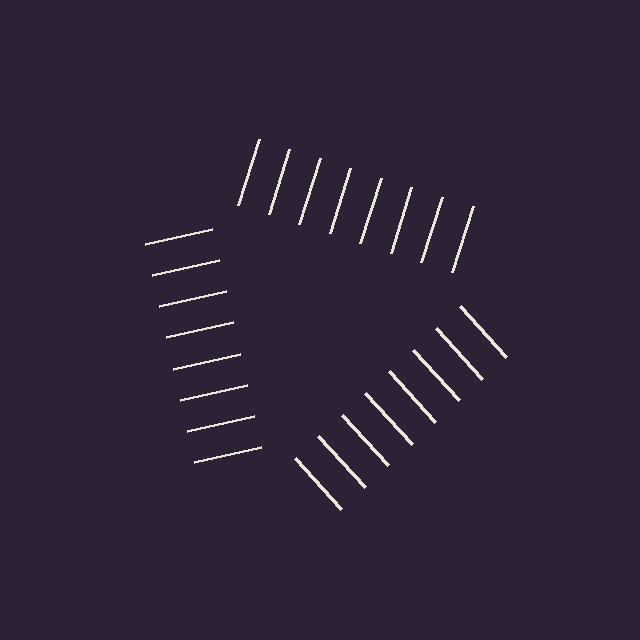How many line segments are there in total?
24 — 8 along each of the 3 edges.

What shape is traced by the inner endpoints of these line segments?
An illusory triangle — the line segments terminate on its edges but no continuous stroke is drawn.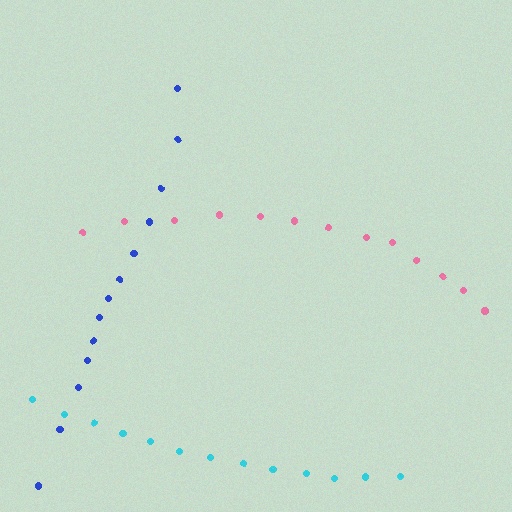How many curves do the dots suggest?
There are 3 distinct paths.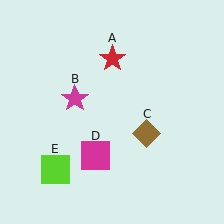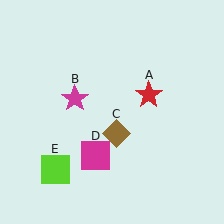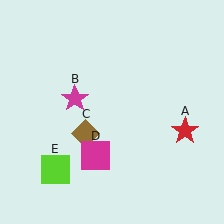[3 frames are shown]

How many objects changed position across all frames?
2 objects changed position: red star (object A), brown diamond (object C).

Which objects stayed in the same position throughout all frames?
Magenta star (object B) and magenta square (object D) and lime square (object E) remained stationary.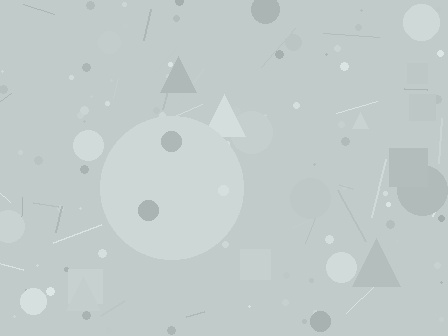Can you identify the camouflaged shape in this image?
The camouflaged shape is a circle.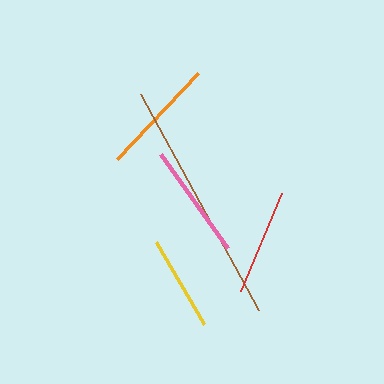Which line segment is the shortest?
The yellow line is the shortest at approximately 94 pixels.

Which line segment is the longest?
The brown line is the longest at approximately 246 pixels.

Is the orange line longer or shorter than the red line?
The orange line is longer than the red line.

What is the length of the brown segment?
The brown segment is approximately 246 pixels long.